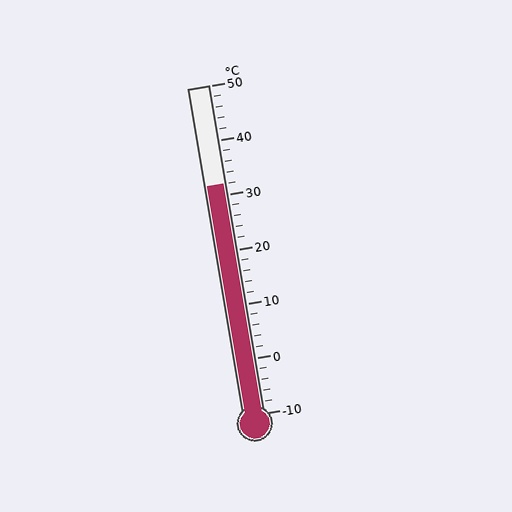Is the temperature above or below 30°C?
The temperature is above 30°C.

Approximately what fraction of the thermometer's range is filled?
The thermometer is filled to approximately 70% of its range.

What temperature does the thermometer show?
The thermometer shows approximately 32°C.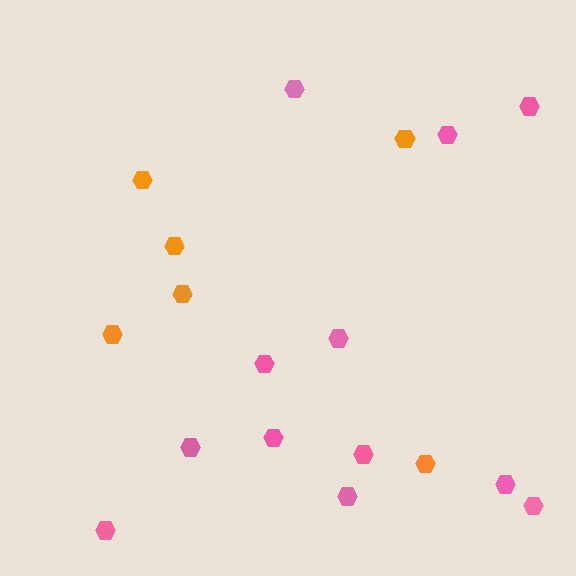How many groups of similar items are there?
There are 2 groups: one group of orange hexagons (6) and one group of pink hexagons (12).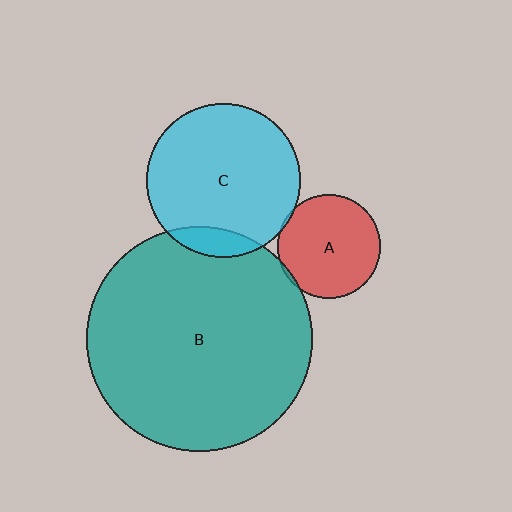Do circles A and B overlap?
Yes.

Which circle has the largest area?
Circle B (teal).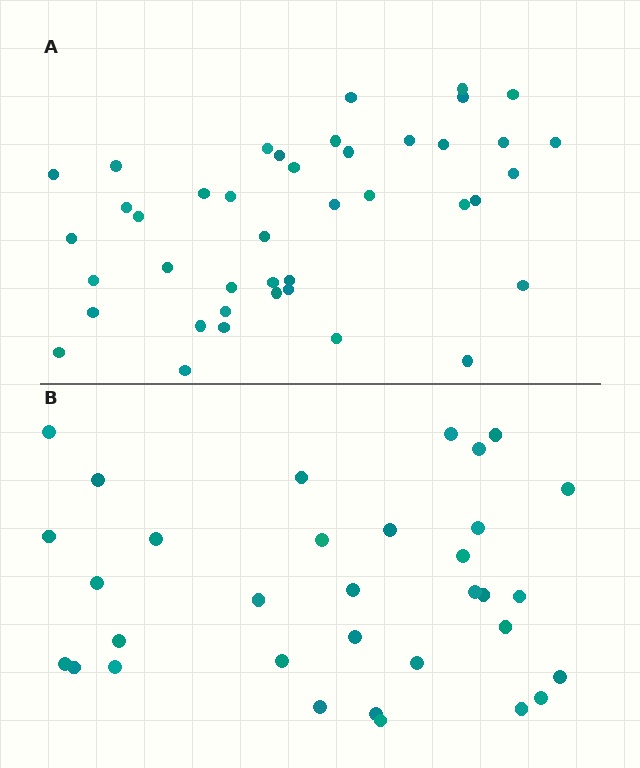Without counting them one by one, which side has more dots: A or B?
Region A (the top region) has more dots.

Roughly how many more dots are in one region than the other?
Region A has roughly 8 or so more dots than region B.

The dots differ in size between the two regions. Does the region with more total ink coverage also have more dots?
No. Region B has more total ink coverage because its dots are larger, but region A actually contains more individual dots. Total area can be misleading — the number of items is what matters here.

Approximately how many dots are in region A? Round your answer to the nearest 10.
About 40 dots. (The exact count is 42, which rounds to 40.)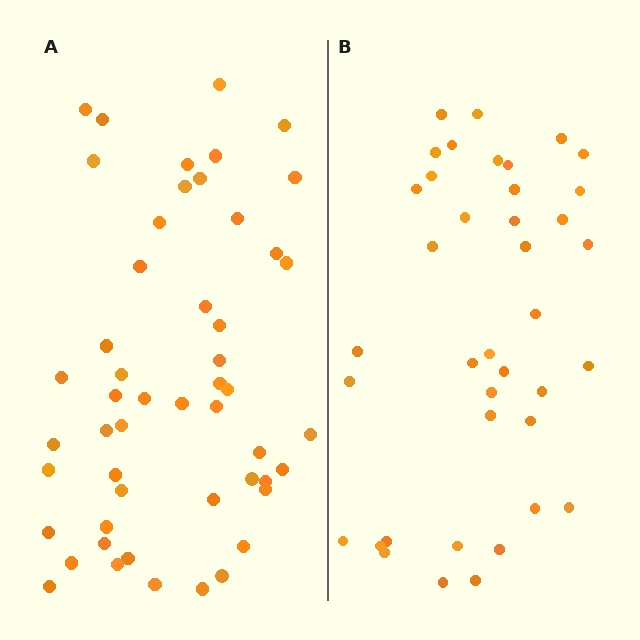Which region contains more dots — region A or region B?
Region A (the left region) has more dots.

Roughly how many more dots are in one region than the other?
Region A has roughly 12 or so more dots than region B.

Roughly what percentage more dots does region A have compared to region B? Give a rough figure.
About 30% more.